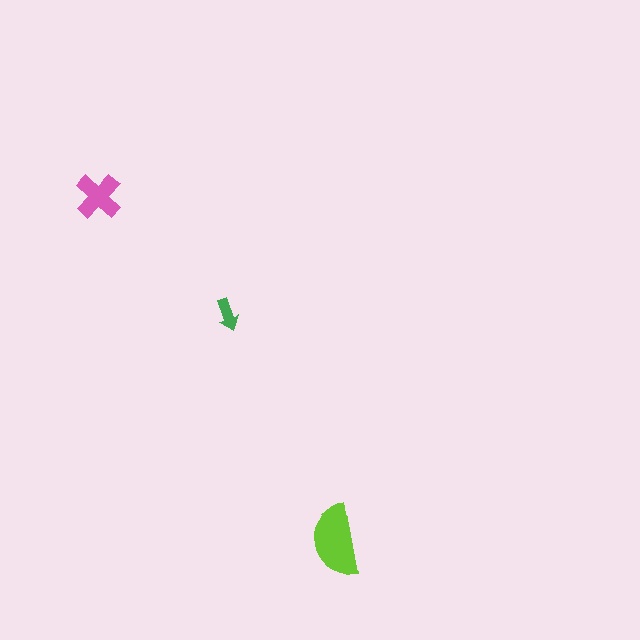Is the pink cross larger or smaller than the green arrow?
Larger.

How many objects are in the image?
There are 3 objects in the image.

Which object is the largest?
The lime semicircle.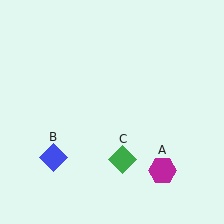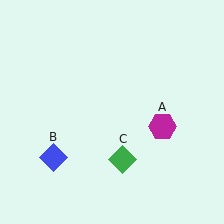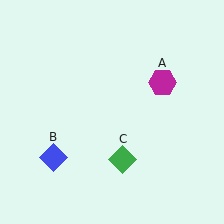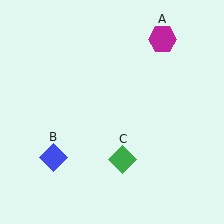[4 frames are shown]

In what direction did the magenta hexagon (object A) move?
The magenta hexagon (object A) moved up.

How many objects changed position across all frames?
1 object changed position: magenta hexagon (object A).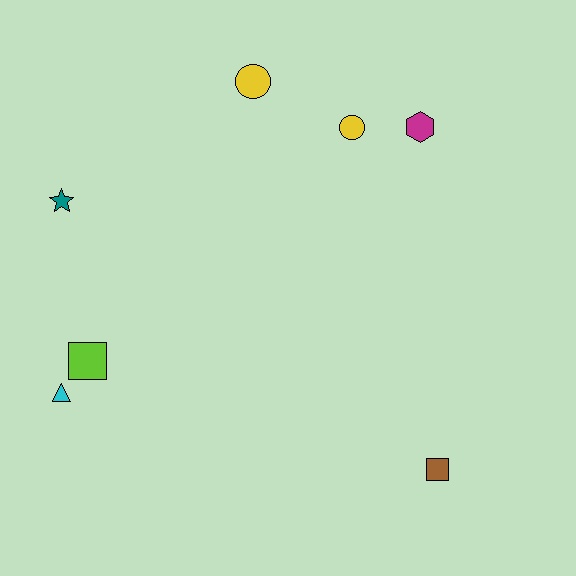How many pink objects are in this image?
There are no pink objects.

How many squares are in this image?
There are 2 squares.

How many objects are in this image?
There are 7 objects.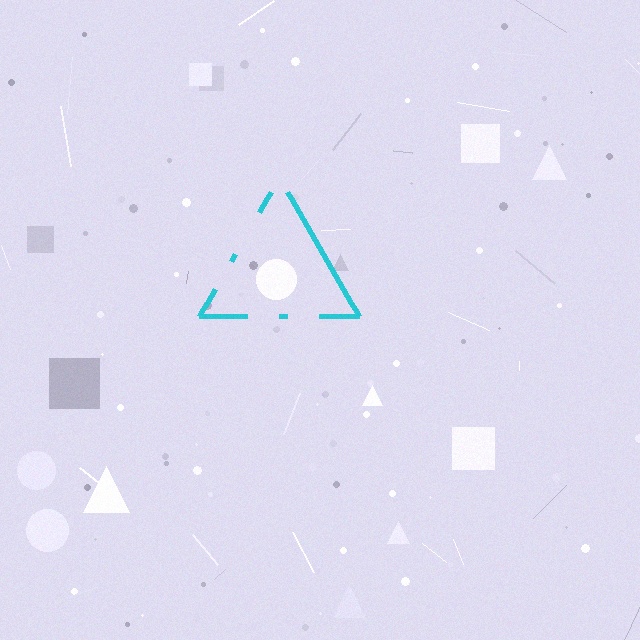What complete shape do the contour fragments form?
The contour fragments form a triangle.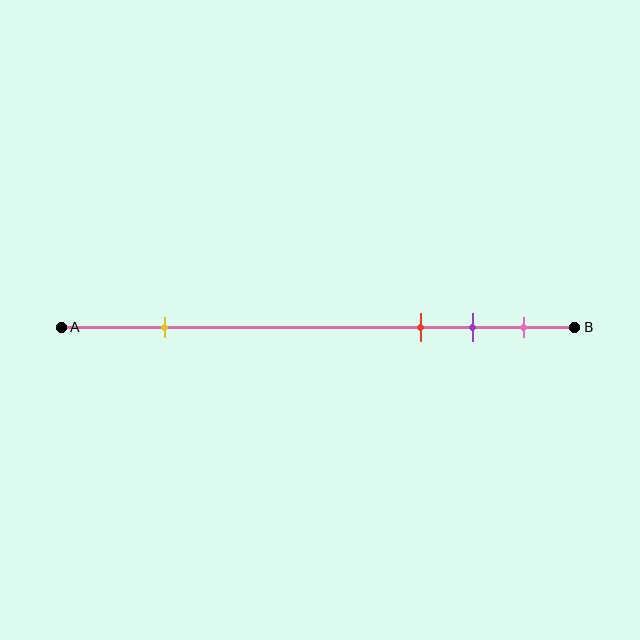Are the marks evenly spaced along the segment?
No, the marks are not evenly spaced.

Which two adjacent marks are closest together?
The purple and pink marks are the closest adjacent pair.